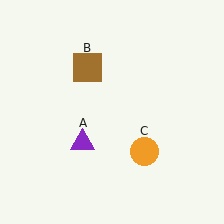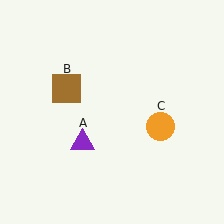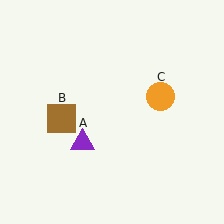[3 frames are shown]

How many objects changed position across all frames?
2 objects changed position: brown square (object B), orange circle (object C).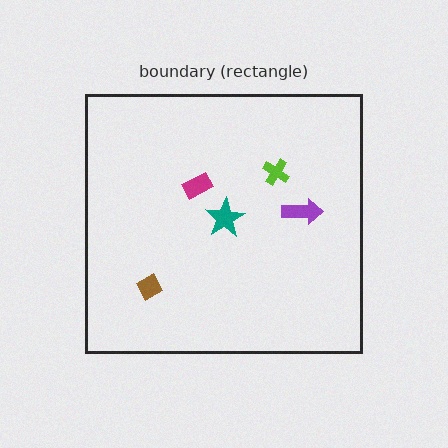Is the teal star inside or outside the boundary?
Inside.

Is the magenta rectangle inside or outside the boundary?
Inside.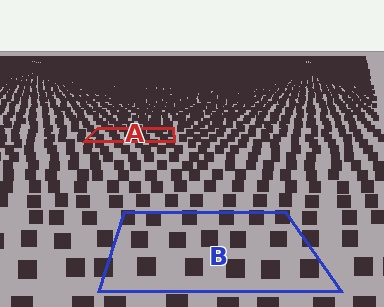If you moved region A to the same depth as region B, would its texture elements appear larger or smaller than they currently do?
They would appear larger. At a closer depth, the same texture elements are projected at a bigger on-screen size.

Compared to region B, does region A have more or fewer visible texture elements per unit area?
Region A has more texture elements per unit area — they are packed more densely because it is farther away.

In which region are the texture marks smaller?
The texture marks are smaller in region A, because it is farther away.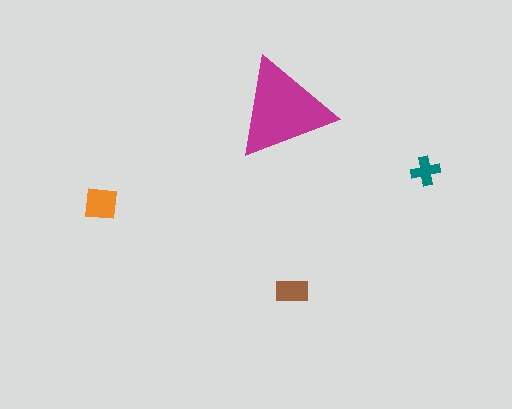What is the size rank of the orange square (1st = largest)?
2nd.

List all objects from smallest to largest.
The teal cross, the brown rectangle, the orange square, the magenta triangle.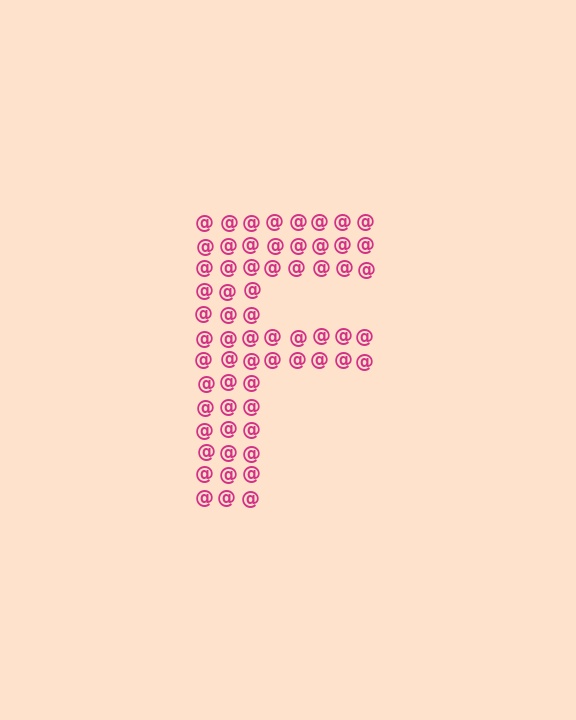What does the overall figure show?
The overall figure shows the letter F.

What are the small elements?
The small elements are at signs.